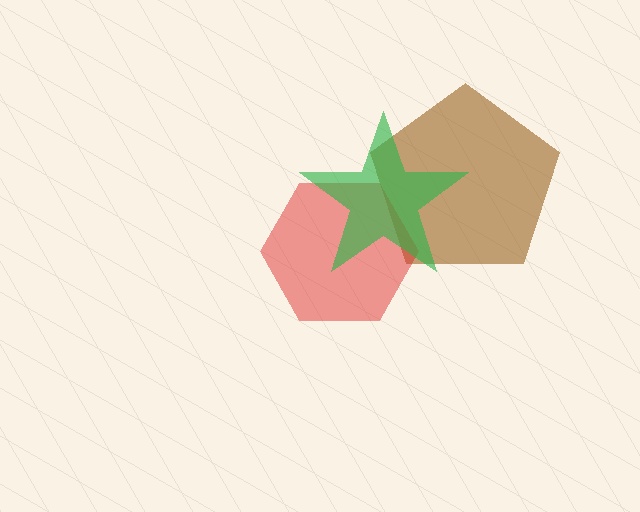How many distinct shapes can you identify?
There are 3 distinct shapes: a brown pentagon, a red hexagon, a green star.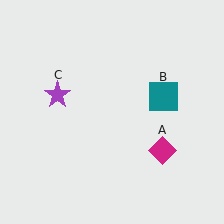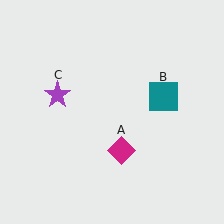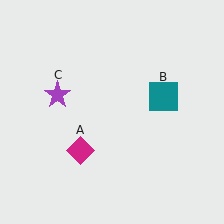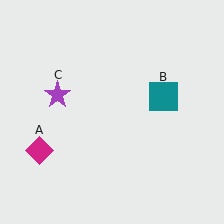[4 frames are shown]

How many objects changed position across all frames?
1 object changed position: magenta diamond (object A).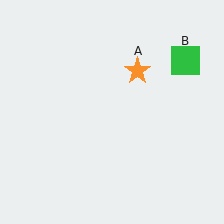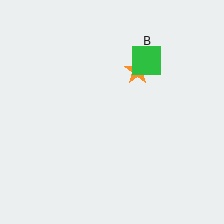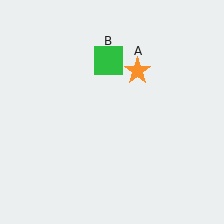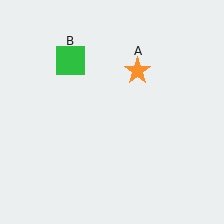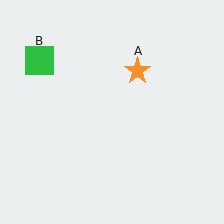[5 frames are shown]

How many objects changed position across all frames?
1 object changed position: green square (object B).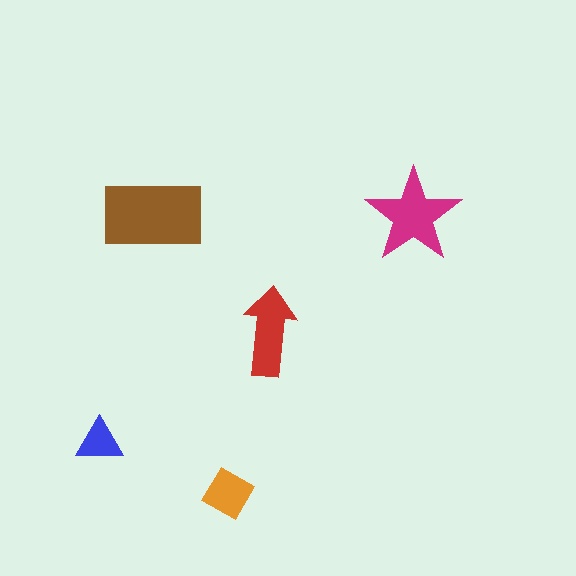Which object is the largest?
The brown rectangle.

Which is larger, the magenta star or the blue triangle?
The magenta star.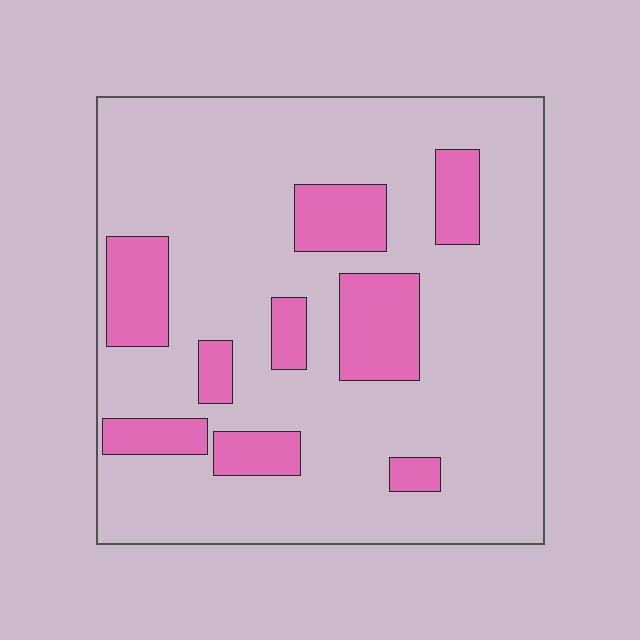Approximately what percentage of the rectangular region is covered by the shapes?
Approximately 20%.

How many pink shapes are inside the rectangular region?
9.